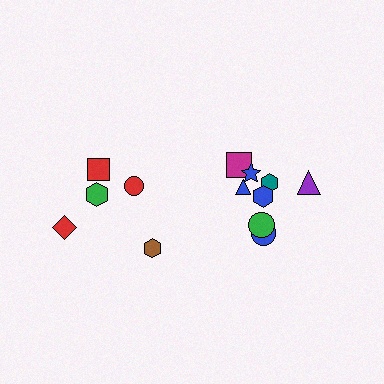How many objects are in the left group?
There are 5 objects.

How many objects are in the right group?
There are 8 objects.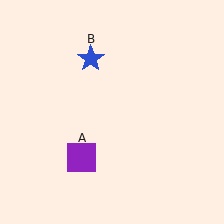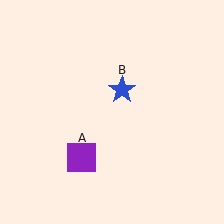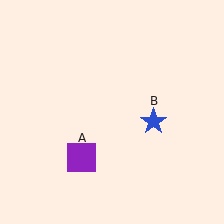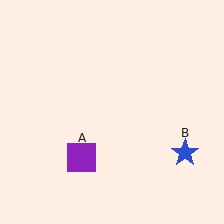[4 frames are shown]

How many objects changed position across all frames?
1 object changed position: blue star (object B).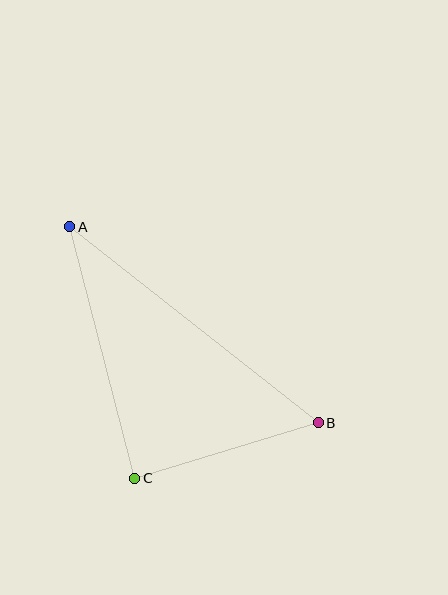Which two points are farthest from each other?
Points A and B are farthest from each other.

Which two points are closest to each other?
Points B and C are closest to each other.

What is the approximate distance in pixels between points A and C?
The distance between A and C is approximately 260 pixels.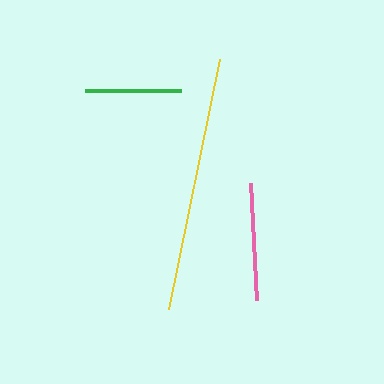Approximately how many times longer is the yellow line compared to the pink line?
The yellow line is approximately 2.2 times the length of the pink line.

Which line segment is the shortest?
The green line is the shortest at approximately 97 pixels.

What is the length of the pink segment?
The pink segment is approximately 117 pixels long.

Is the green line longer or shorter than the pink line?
The pink line is longer than the green line.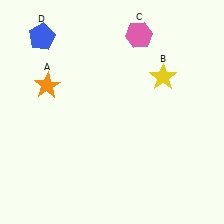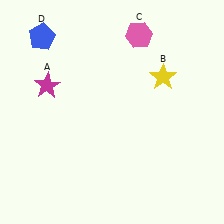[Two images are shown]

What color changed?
The star (A) changed from orange in Image 1 to magenta in Image 2.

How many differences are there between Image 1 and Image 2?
There is 1 difference between the two images.